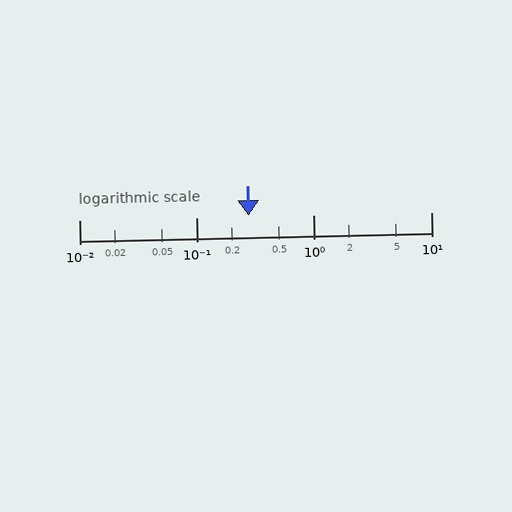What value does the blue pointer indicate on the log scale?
The pointer indicates approximately 0.28.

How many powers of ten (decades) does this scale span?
The scale spans 3 decades, from 0.01 to 10.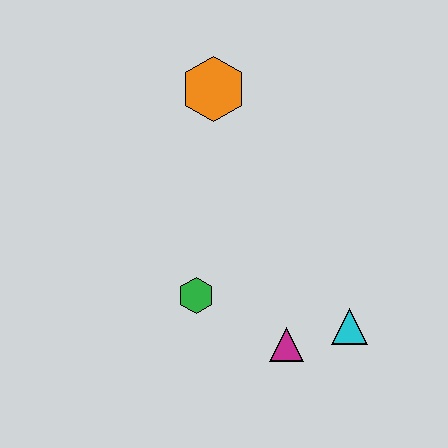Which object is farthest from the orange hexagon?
The cyan triangle is farthest from the orange hexagon.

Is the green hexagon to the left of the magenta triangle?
Yes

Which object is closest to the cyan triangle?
The magenta triangle is closest to the cyan triangle.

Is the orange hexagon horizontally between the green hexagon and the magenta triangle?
Yes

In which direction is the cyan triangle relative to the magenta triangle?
The cyan triangle is to the right of the magenta triangle.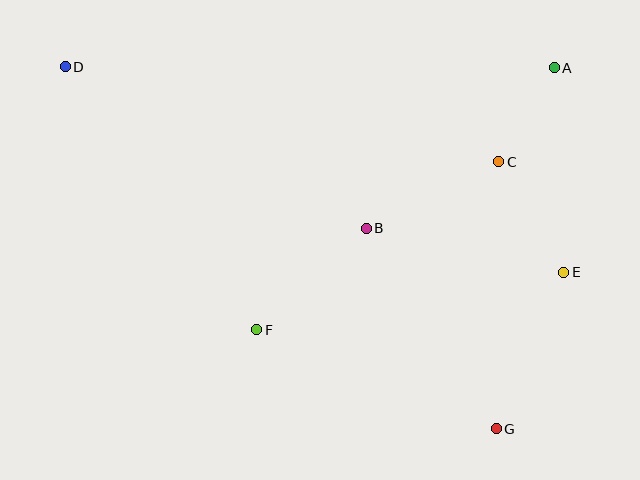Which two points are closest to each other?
Points A and C are closest to each other.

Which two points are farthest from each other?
Points D and G are farthest from each other.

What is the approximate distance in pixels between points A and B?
The distance between A and B is approximately 247 pixels.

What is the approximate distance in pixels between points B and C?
The distance between B and C is approximately 148 pixels.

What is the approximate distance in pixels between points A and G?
The distance between A and G is approximately 366 pixels.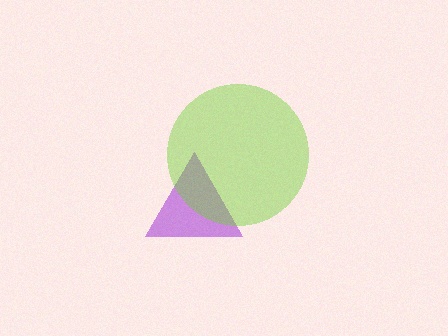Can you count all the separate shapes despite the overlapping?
Yes, there are 2 separate shapes.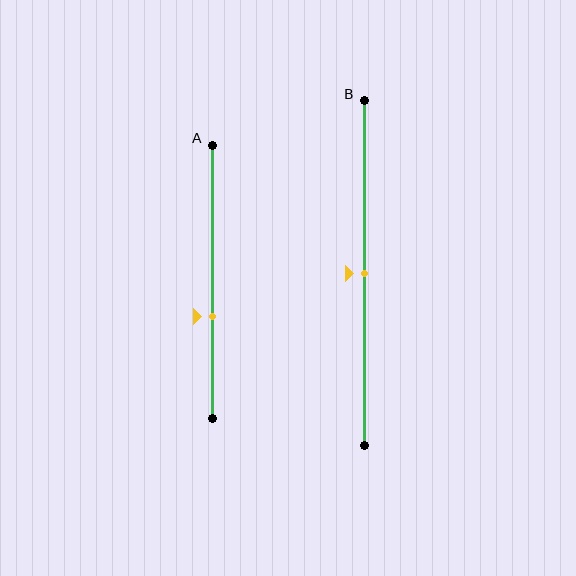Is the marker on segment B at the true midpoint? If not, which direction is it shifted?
Yes, the marker on segment B is at the true midpoint.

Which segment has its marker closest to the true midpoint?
Segment B has its marker closest to the true midpoint.